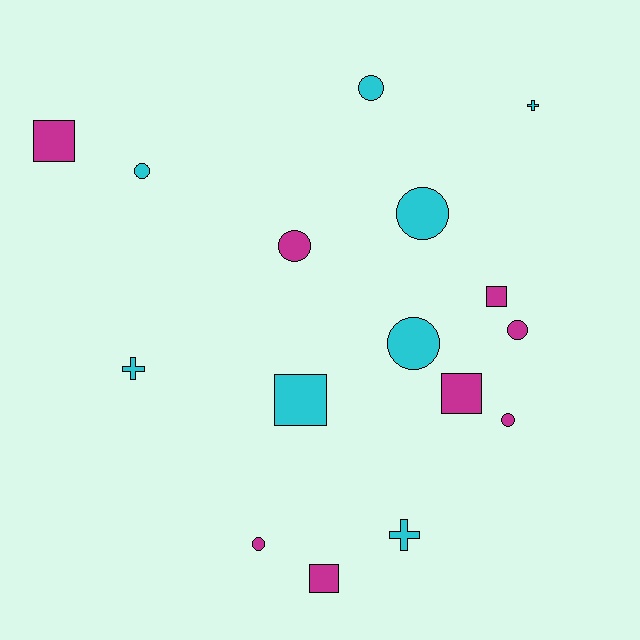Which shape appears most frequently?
Circle, with 8 objects.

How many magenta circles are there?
There are 4 magenta circles.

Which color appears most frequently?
Cyan, with 8 objects.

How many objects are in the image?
There are 16 objects.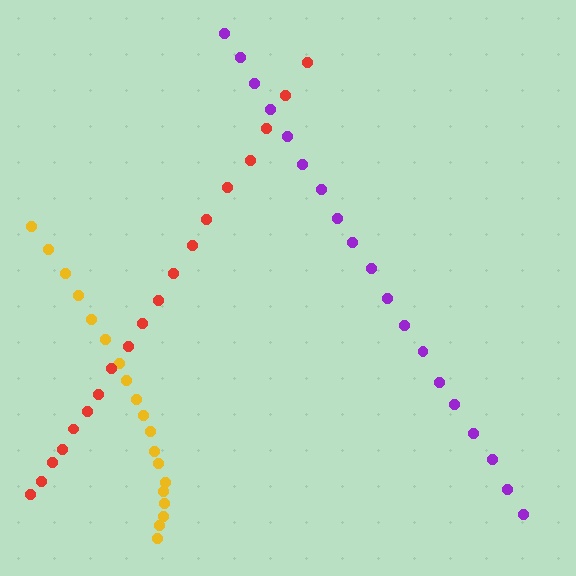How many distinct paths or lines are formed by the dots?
There are 3 distinct paths.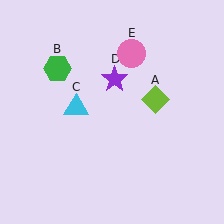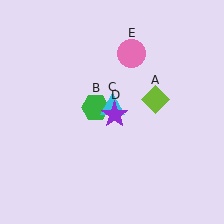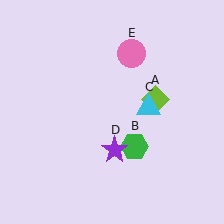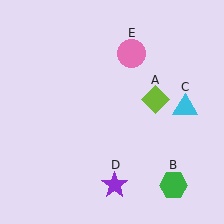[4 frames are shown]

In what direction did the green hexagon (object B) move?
The green hexagon (object B) moved down and to the right.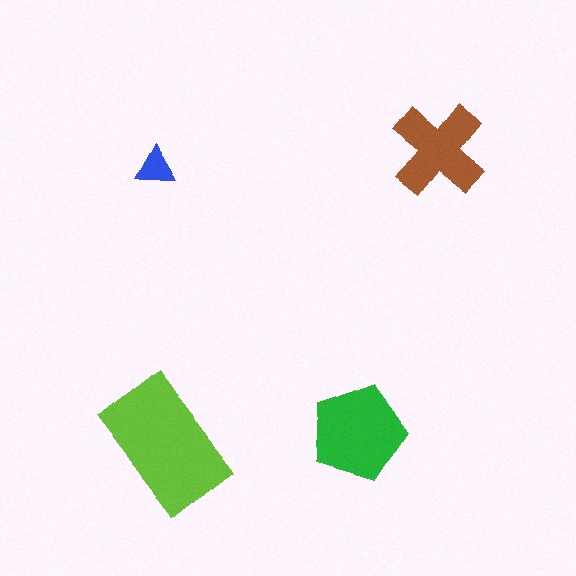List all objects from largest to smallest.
The lime rectangle, the green pentagon, the brown cross, the blue triangle.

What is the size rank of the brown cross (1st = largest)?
3rd.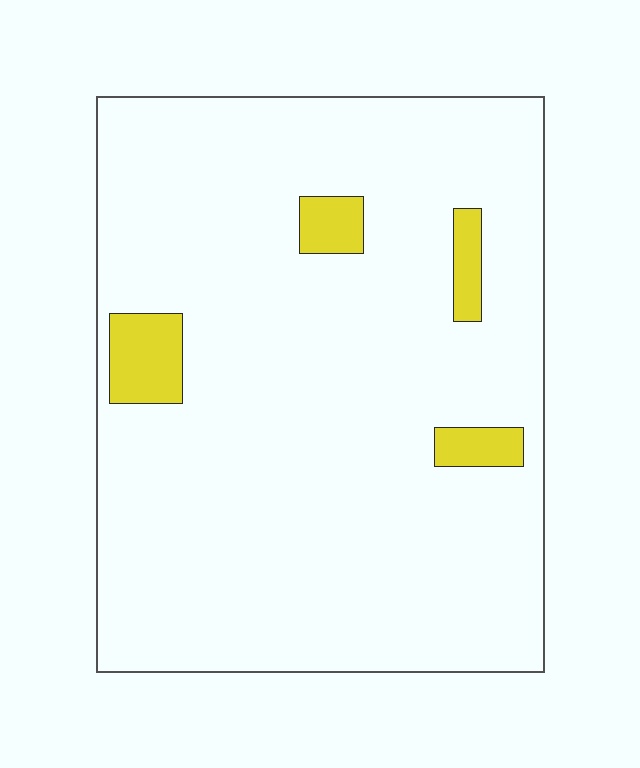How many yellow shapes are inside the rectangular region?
4.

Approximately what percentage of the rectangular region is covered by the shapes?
Approximately 5%.